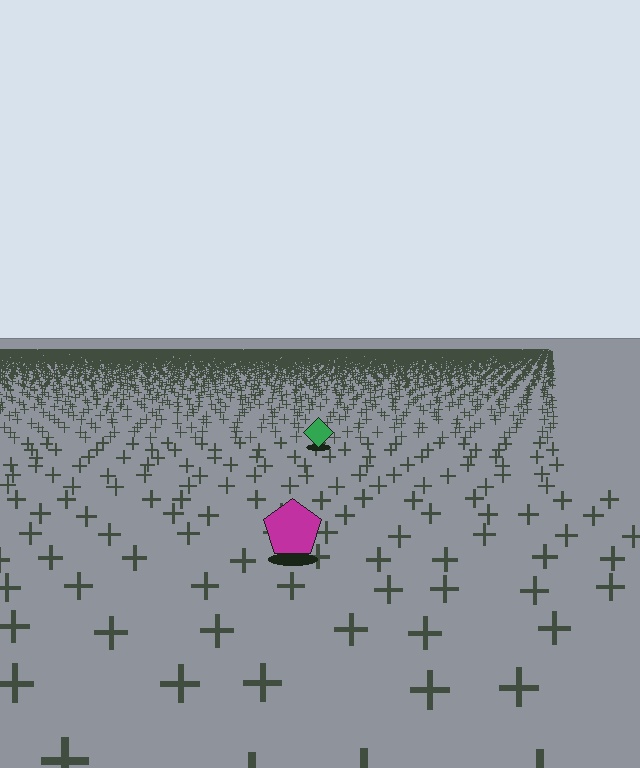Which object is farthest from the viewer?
The green diamond is farthest from the viewer. It appears smaller and the ground texture around it is denser.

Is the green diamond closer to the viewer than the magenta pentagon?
No. The magenta pentagon is closer — you can tell from the texture gradient: the ground texture is coarser near it.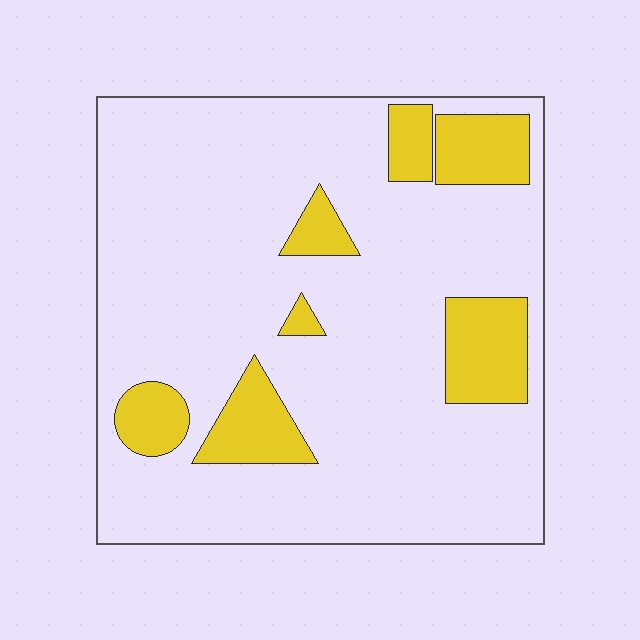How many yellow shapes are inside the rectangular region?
7.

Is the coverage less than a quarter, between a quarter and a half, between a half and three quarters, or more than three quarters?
Less than a quarter.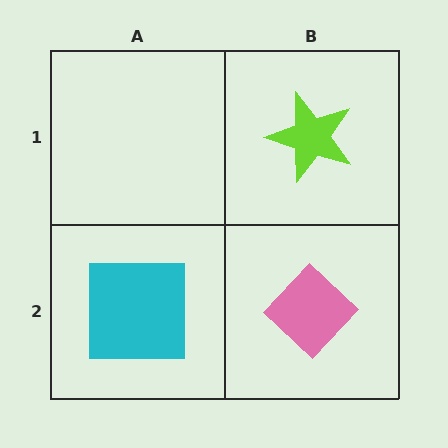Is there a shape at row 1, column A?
No, that cell is empty.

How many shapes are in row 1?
1 shape.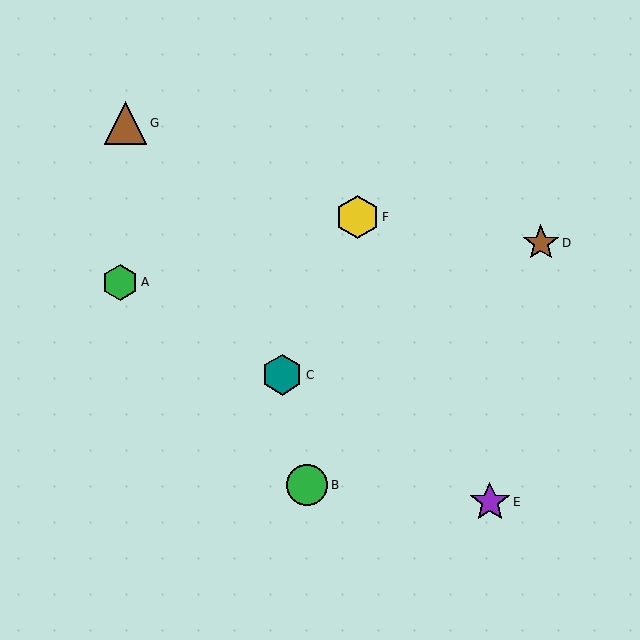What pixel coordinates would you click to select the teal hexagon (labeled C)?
Click at (282, 375) to select the teal hexagon C.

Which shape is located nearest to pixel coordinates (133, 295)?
The green hexagon (labeled A) at (120, 282) is nearest to that location.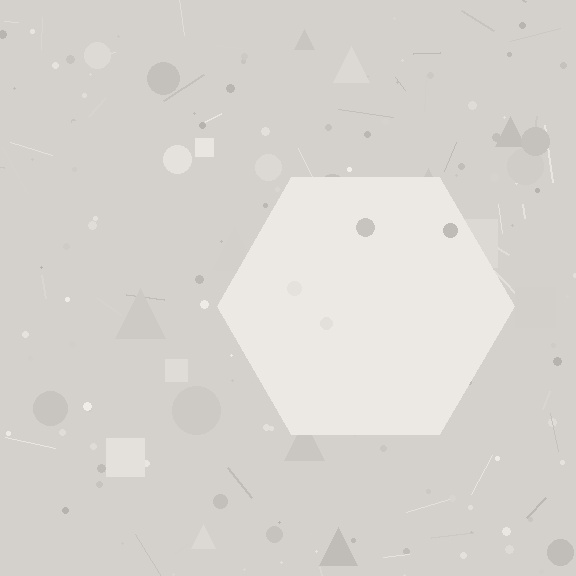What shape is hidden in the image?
A hexagon is hidden in the image.